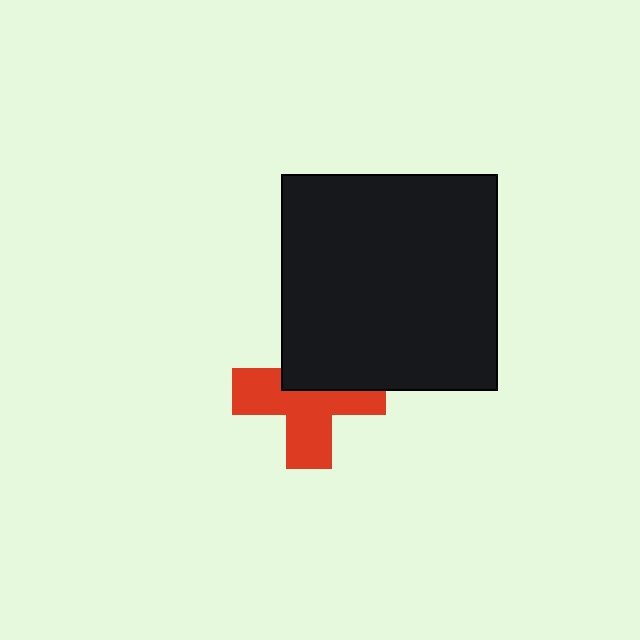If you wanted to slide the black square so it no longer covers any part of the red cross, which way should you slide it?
Slide it up — that is the most direct way to separate the two shapes.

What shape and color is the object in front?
The object in front is a black square.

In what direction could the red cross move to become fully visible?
The red cross could move down. That would shift it out from behind the black square entirely.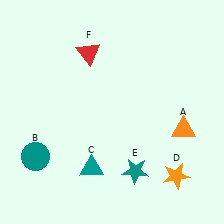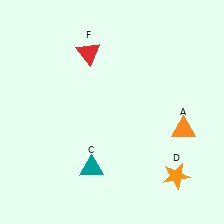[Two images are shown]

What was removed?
The teal circle (B), the teal star (E) were removed in Image 2.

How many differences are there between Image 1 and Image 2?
There are 2 differences between the two images.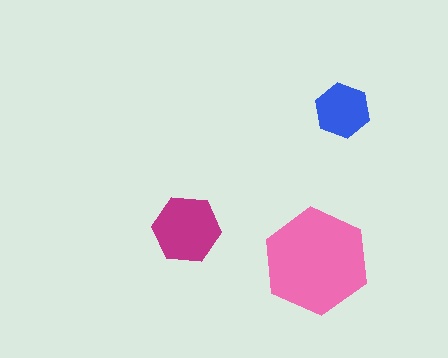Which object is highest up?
The blue hexagon is topmost.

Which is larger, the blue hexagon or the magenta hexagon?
The magenta one.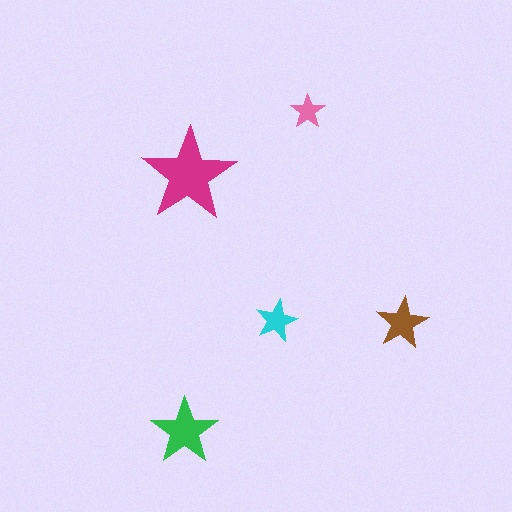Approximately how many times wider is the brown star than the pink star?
About 1.5 times wider.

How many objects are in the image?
There are 5 objects in the image.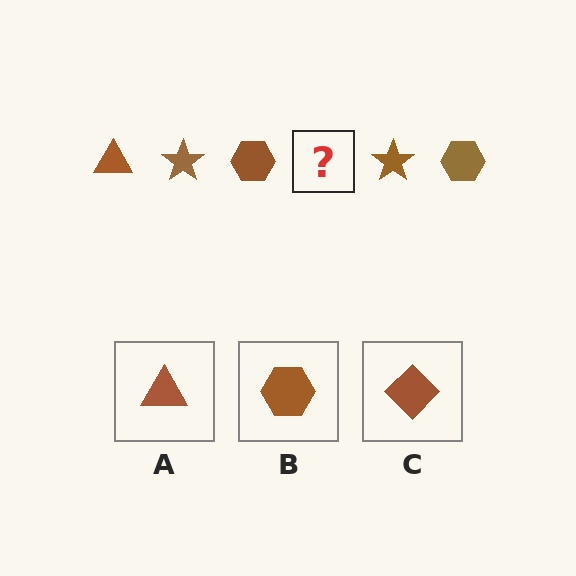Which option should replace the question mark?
Option A.